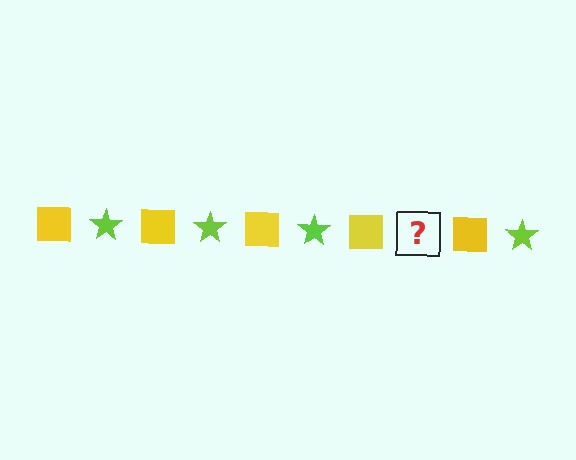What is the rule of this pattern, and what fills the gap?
The rule is that the pattern alternates between yellow square and lime star. The gap should be filled with a lime star.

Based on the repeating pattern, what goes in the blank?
The blank should be a lime star.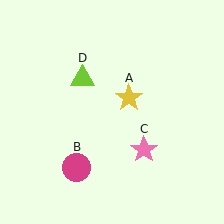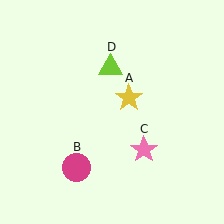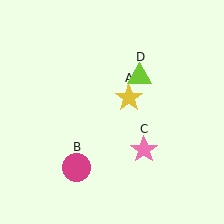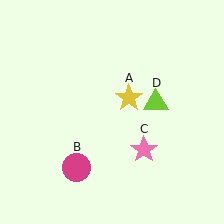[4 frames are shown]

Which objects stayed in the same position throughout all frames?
Yellow star (object A) and magenta circle (object B) and pink star (object C) remained stationary.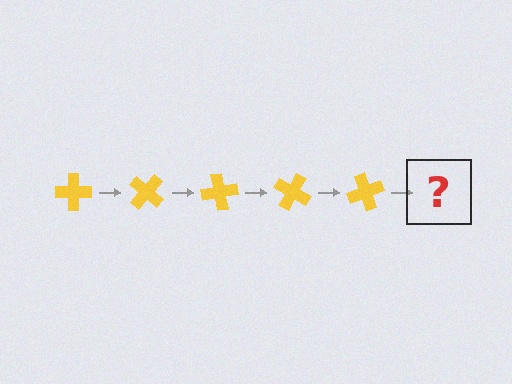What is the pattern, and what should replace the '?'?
The pattern is that the cross rotates 40 degrees each step. The '?' should be a yellow cross rotated 200 degrees.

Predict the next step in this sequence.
The next step is a yellow cross rotated 200 degrees.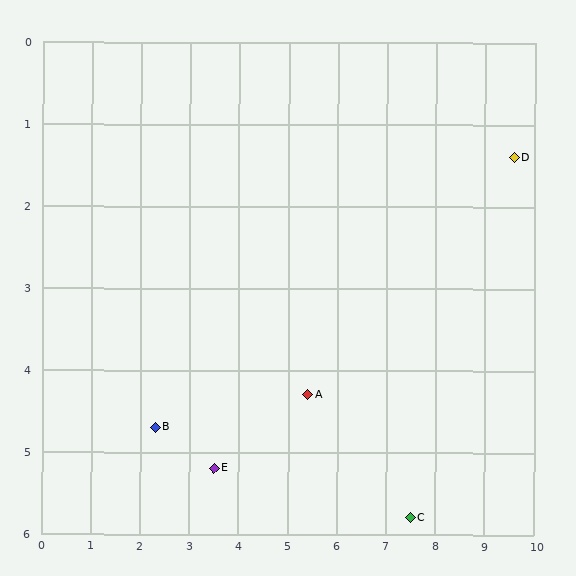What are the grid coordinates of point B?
Point B is at approximately (2.3, 4.7).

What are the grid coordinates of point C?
Point C is at approximately (7.5, 5.8).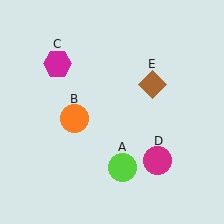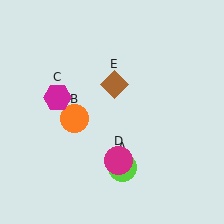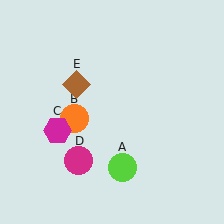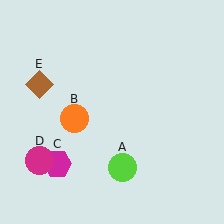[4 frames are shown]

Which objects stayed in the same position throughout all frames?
Lime circle (object A) and orange circle (object B) remained stationary.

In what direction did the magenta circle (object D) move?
The magenta circle (object D) moved left.